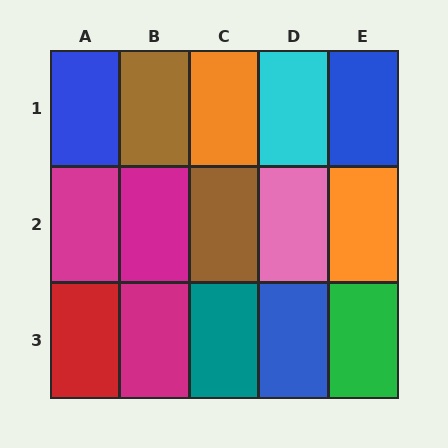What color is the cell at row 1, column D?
Cyan.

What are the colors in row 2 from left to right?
Magenta, magenta, brown, pink, orange.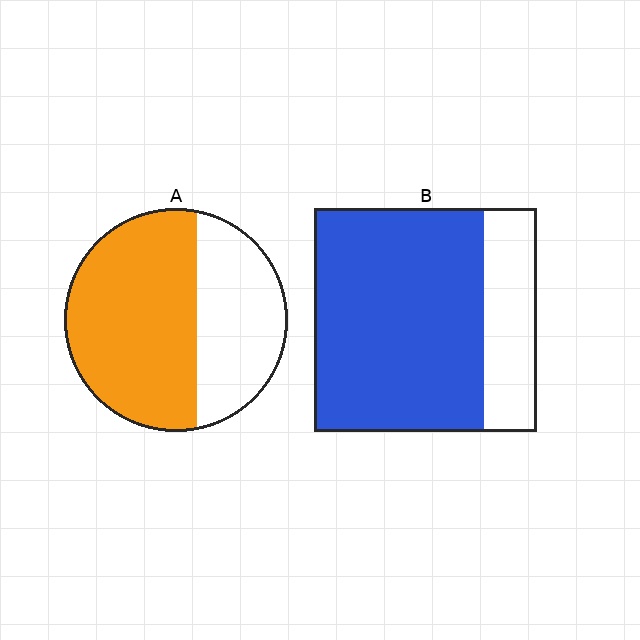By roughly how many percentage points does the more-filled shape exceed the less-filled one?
By roughly 15 percentage points (B over A).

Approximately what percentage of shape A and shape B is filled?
A is approximately 60% and B is approximately 75%.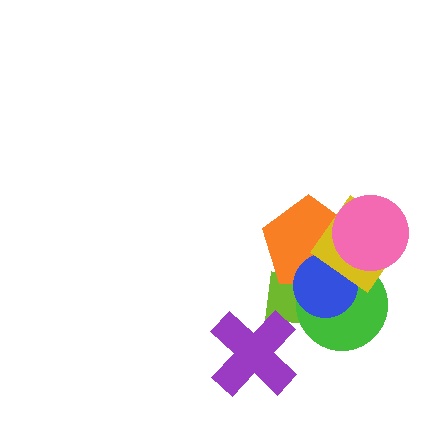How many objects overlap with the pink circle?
2 objects overlap with the pink circle.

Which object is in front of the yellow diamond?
The pink circle is in front of the yellow diamond.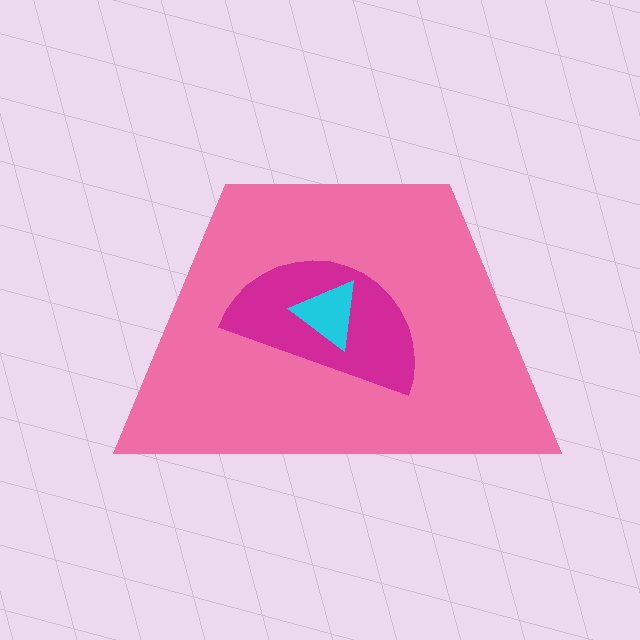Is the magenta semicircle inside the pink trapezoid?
Yes.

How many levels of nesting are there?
3.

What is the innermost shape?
The cyan triangle.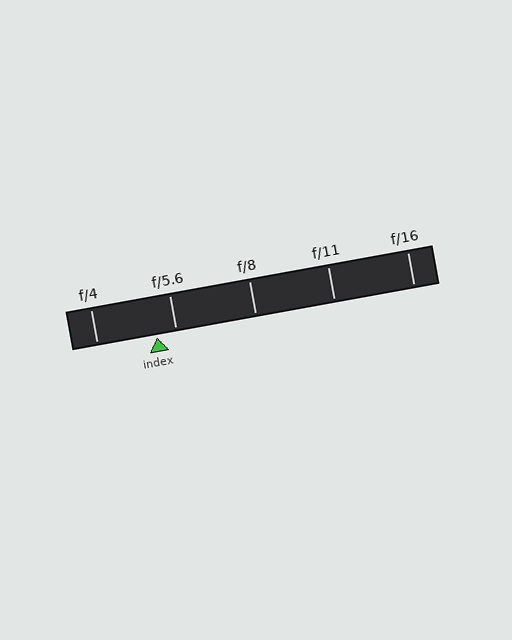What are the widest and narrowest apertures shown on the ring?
The widest aperture shown is f/4 and the narrowest is f/16.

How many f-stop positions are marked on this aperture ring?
There are 5 f-stop positions marked.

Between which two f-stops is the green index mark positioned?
The index mark is between f/4 and f/5.6.